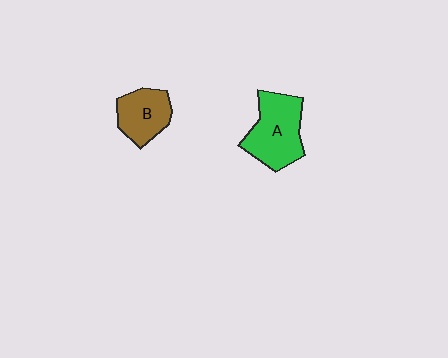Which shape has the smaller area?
Shape B (brown).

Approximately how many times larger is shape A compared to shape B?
Approximately 1.4 times.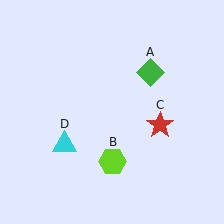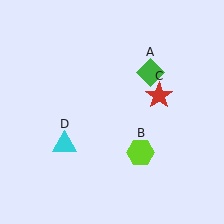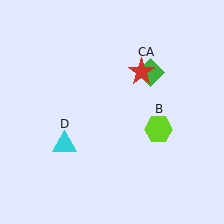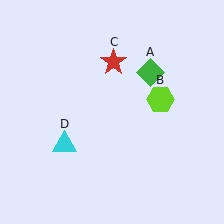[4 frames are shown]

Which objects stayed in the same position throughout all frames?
Green diamond (object A) and cyan triangle (object D) remained stationary.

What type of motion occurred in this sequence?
The lime hexagon (object B), red star (object C) rotated counterclockwise around the center of the scene.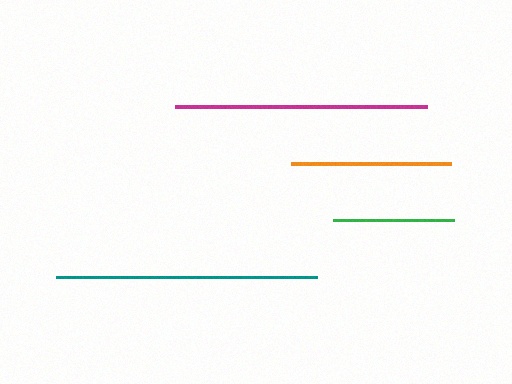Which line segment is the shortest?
The green line is the shortest at approximately 121 pixels.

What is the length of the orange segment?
The orange segment is approximately 160 pixels long.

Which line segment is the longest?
The teal line is the longest at approximately 261 pixels.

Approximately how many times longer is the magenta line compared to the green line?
The magenta line is approximately 2.1 times the length of the green line.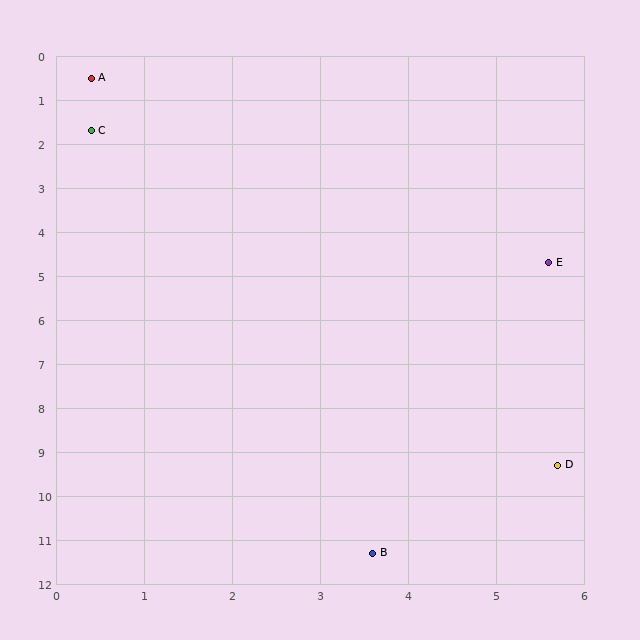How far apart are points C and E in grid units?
Points C and E are about 6.0 grid units apart.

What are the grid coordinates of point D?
Point D is at approximately (5.7, 9.3).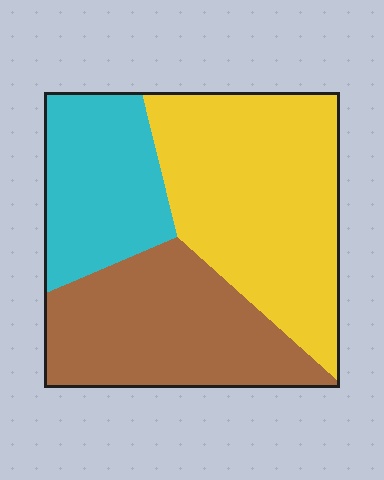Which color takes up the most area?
Yellow, at roughly 45%.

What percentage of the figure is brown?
Brown takes up about one third (1/3) of the figure.